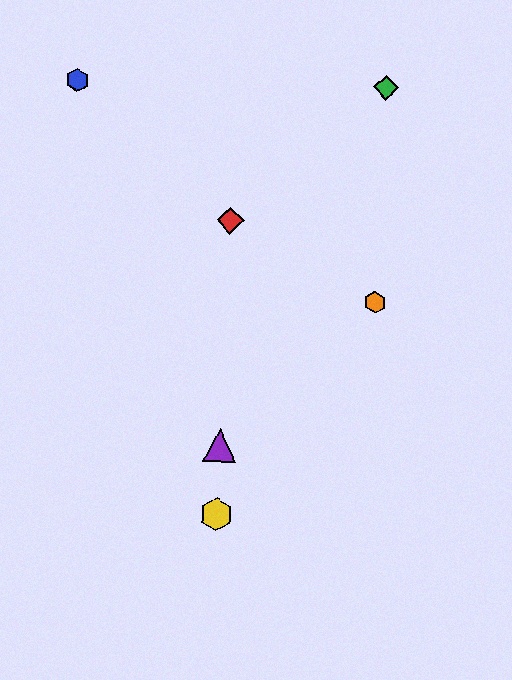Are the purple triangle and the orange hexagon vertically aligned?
No, the purple triangle is at x≈220 and the orange hexagon is at x≈375.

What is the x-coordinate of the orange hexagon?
The orange hexagon is at x≈375.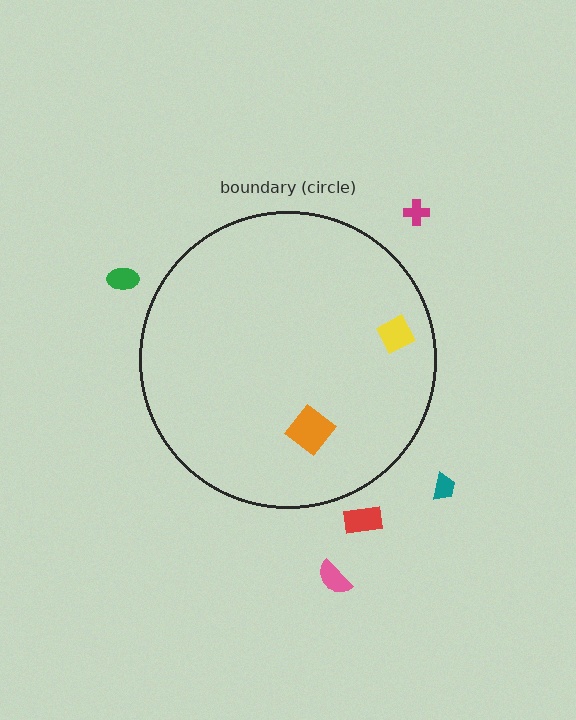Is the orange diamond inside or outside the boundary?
Inside.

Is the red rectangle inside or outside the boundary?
Outside.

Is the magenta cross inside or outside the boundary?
Outside.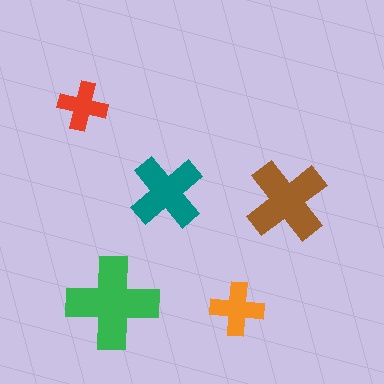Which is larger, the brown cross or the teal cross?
The brown one.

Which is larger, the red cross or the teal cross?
The teal one.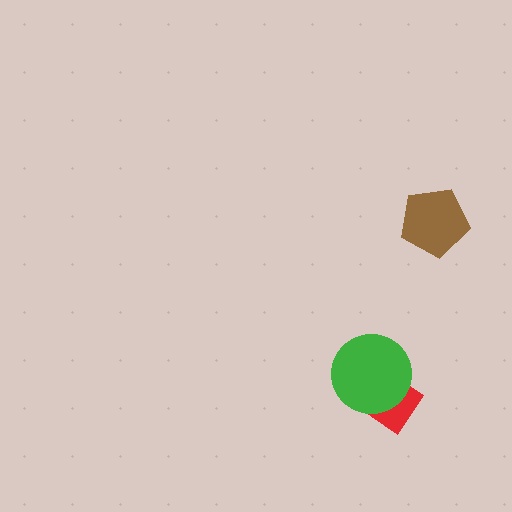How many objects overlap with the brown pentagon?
0 objects overlap with the brown pentagon.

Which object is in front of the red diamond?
The green circle is in front of the red diamond.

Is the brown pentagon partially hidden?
No, no other shape covers it.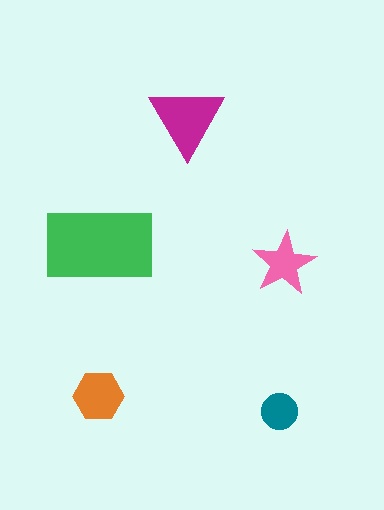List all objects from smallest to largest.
The teal circle, the pink star, the orange hexagon, the magenta triangle, the green rectangle.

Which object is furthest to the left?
The orange hexagon is leftmost.